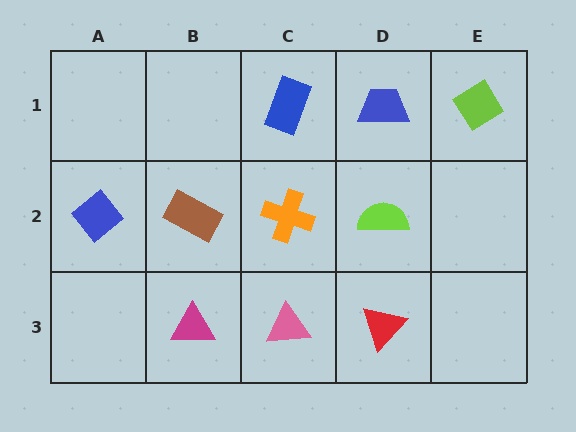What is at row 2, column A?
A blue diamond.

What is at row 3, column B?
A magenta triangle.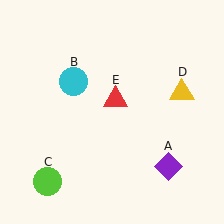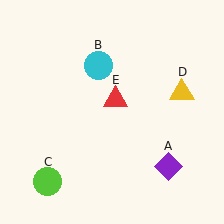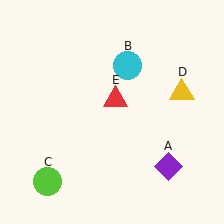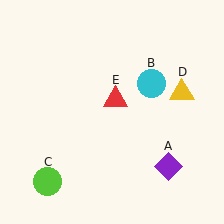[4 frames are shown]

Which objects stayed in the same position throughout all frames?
Purple diamond (object A) and lime circle (object C) and yellow triangle (object D) and red triangle (object E) remained stationary.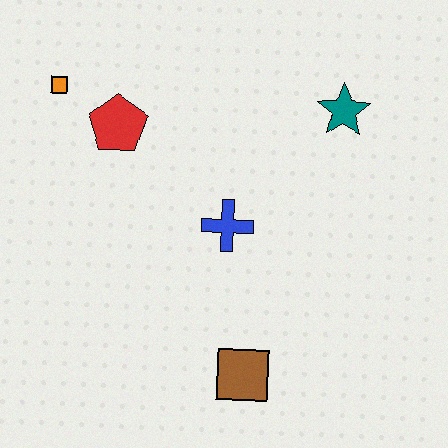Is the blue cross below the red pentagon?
Yes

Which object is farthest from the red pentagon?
The brown square is farthest from the red pentagon.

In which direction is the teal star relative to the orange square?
The teal star is to the right of the orange square.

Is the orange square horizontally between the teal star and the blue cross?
No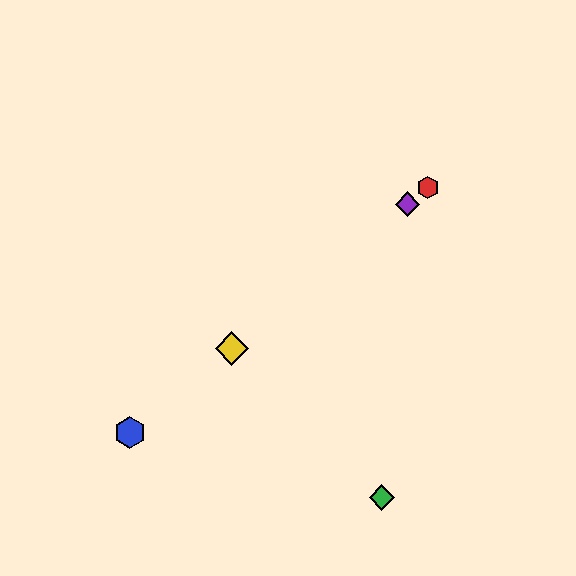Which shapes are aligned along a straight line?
The red hexagon, the blue hexagon, the yellow diamond, the purple diamond are aligned along a straight line.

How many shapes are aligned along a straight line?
4 shapes (the red hexagon, the blue hexagon, the yellow diamond, the purple diamond) are aligned along a straight line.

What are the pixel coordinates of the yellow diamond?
The yellow diamond is at (232, 349).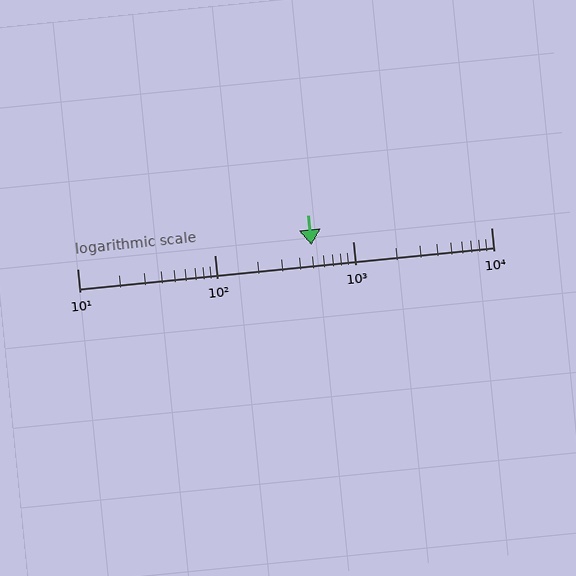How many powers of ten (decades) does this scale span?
The scale spans 3 decades, from 10 to 10000.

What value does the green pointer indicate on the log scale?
The pointer indicates approximately 500.